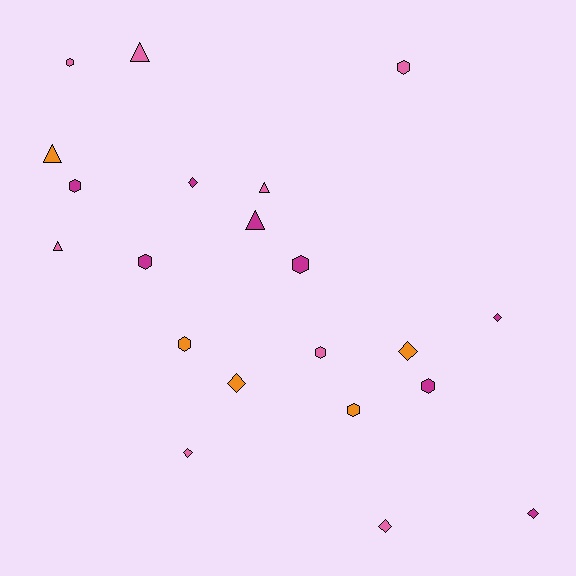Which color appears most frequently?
Pink, with 8 objects.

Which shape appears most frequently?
Hexagon, with 9 objects.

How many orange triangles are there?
There is 1 orange triangle.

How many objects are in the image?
There are 21 objects.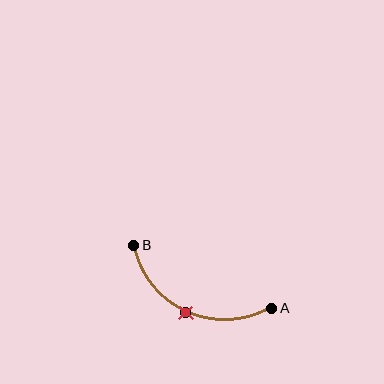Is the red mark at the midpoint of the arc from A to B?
Yes. The red mark lies on the arc at equal arc-length from both A and B — it is the arc midpoint.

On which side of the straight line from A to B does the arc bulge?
The arc bulges below the straight line connecting A and B.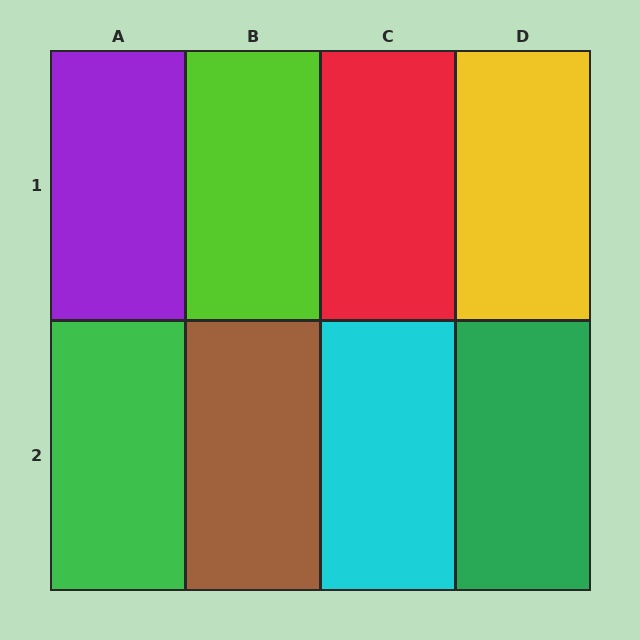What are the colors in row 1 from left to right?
Purple, lime, red, yellow.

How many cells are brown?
1 cell is brown.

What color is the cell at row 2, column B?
Brown.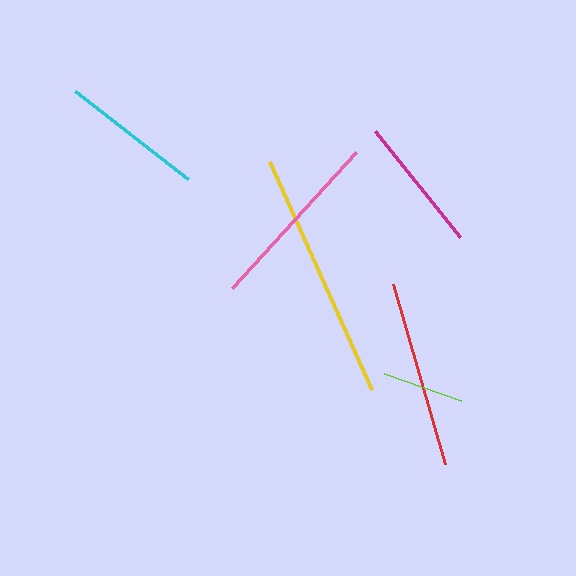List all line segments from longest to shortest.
From longest to shortest: yellow, red, pink, cyan, magenta, lime.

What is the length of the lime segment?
The lime segment is approximately 82 pixels long.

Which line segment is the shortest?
The lime line is the shortest at approximately 82 pixels.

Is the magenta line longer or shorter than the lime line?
The magenta line is longer than the lime line.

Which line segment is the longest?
The yellow line is the longest at approximately 249 pixels.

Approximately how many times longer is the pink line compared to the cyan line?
The pink line is approximately 1.3 times the length of the cyan line.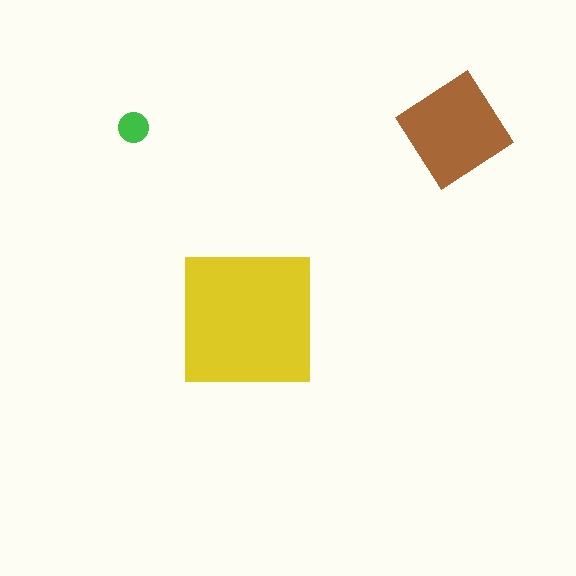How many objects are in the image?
There are 3 objects in the image.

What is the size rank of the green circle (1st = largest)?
3rd.